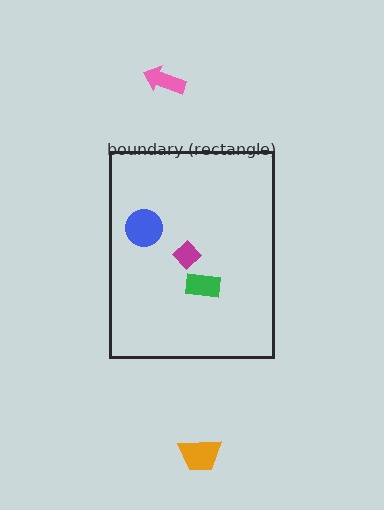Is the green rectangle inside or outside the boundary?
Inside.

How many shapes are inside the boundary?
3 inside, 2 outside.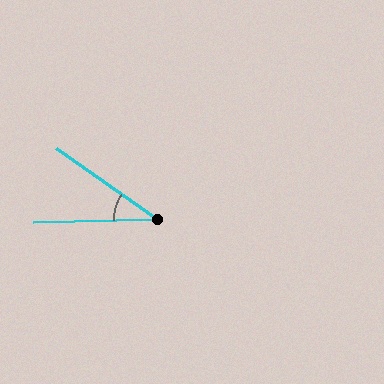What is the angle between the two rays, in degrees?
Approximately 37 degrees.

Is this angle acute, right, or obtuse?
It is acute.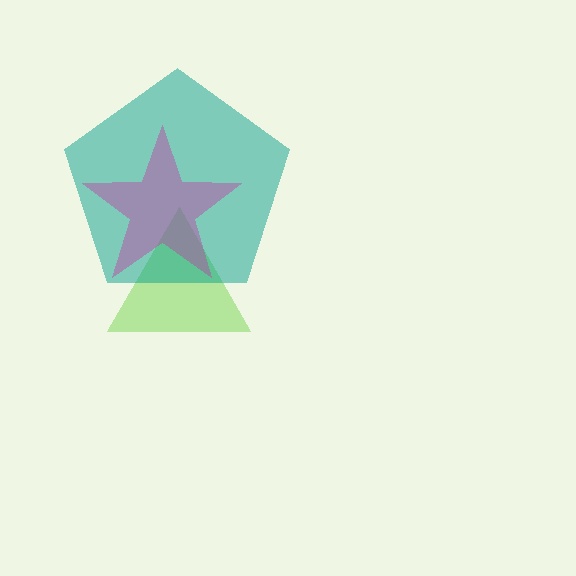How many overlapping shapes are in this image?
There are 3 overlapping shapes in the image.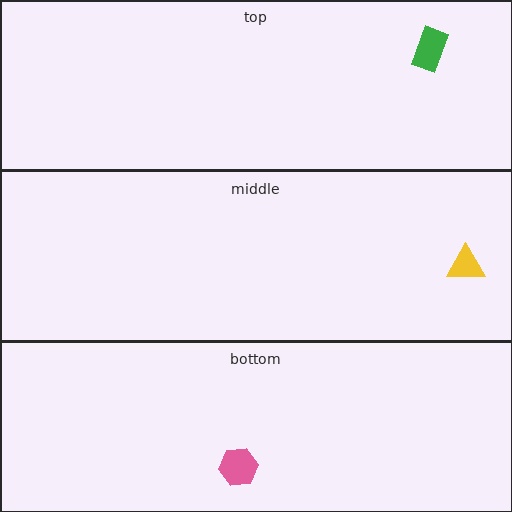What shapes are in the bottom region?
The pink hexagon.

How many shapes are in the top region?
1.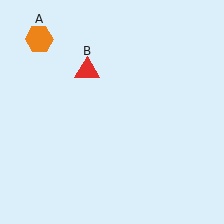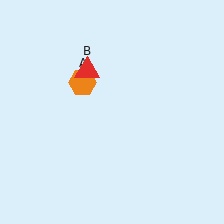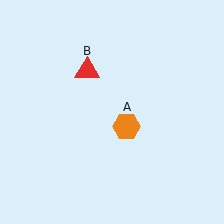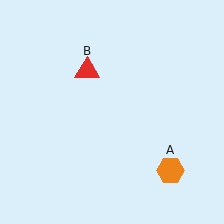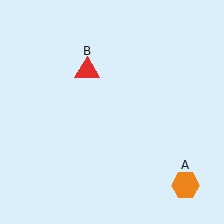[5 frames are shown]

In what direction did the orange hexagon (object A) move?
The orange hexagon (object A) moved down and to the right.